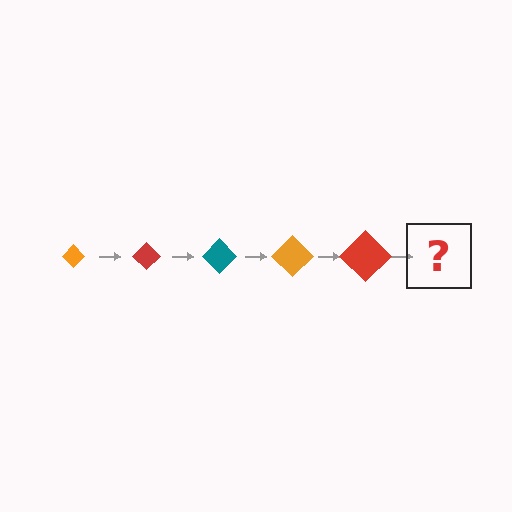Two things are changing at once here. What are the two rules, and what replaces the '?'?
The two rules are that the diamond grows larger each step and the color cycles through orange, red, and teal. The '?' should be a teal diamond, larger than the previous one.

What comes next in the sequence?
The next element should be a teal diamond, larger than the previous one.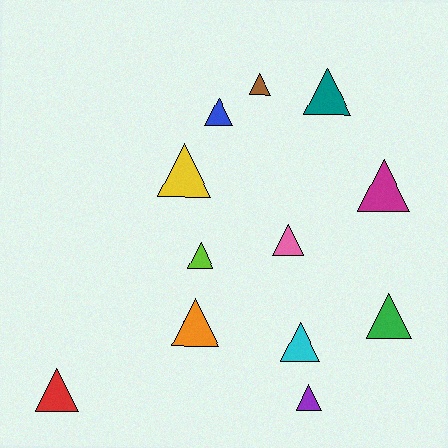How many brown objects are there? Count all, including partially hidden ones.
There is 1 brown object.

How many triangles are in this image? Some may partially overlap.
There are 12 triangles.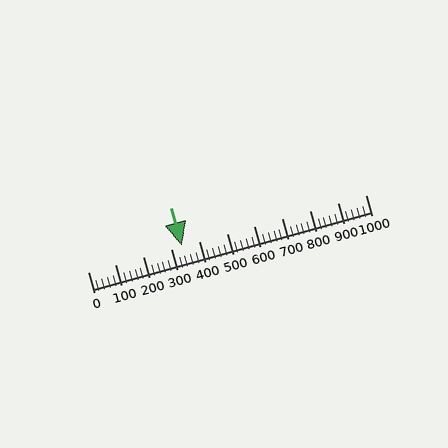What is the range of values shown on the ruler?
The ruler shows values from 0 to 1000.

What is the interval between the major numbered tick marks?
The major tick marks are spaced 100 units apart.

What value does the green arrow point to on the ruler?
The green arrow points to approximately 338.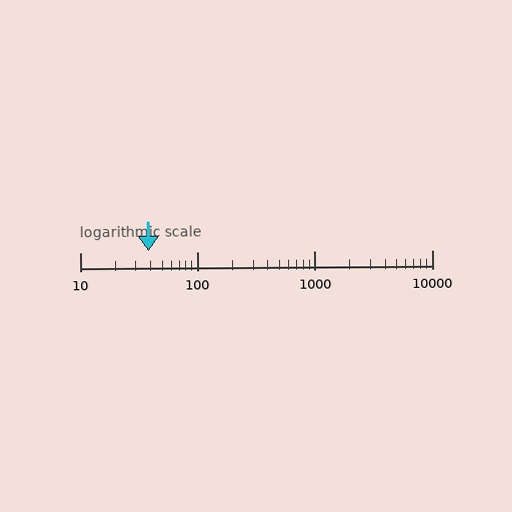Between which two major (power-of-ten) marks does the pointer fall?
The pointer is between 10 and 100.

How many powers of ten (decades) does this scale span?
The scale spans 3 decades, from 10 to 10000.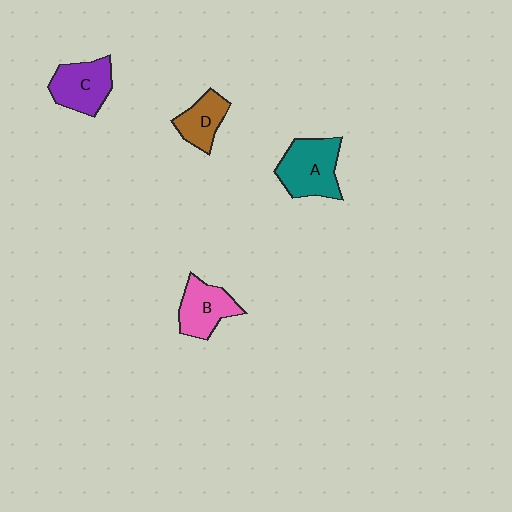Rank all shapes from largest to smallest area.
From largest to smallest: A (teal), C (purple), B (pink), D (brown).